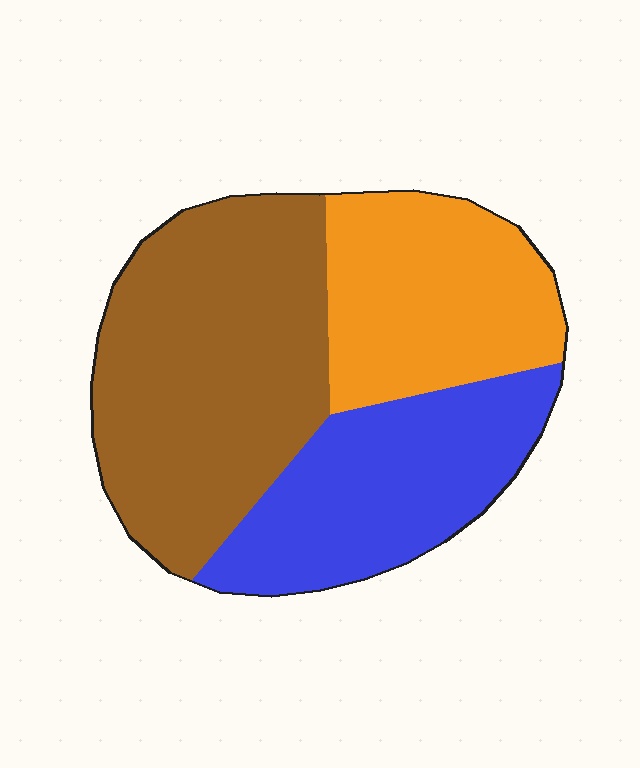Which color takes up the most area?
Brown, at roughly 45%.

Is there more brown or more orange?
Brown.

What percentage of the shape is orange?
Orange covers about 25% of the shape.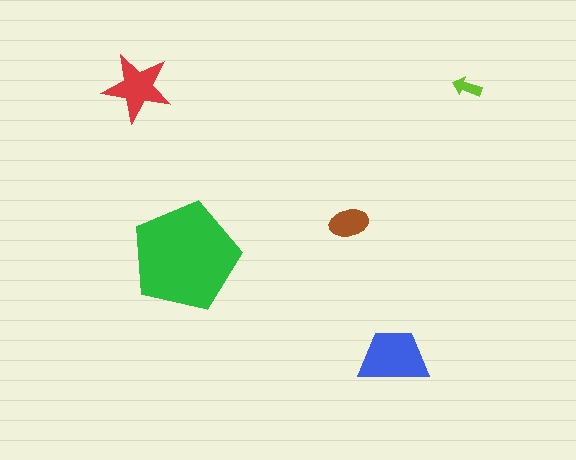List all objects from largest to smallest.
The green pentagon, the blue trapezoid, the red star, the brown ellipse, the lime arrow.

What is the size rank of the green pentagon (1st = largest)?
1st.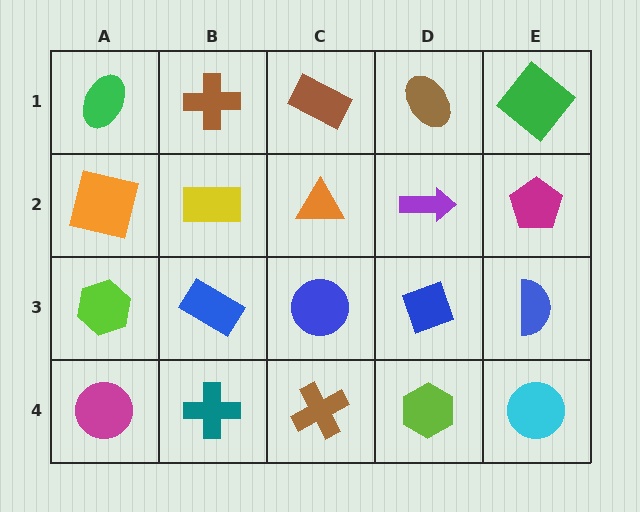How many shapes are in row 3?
5 shapes.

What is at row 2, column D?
A purple arrow.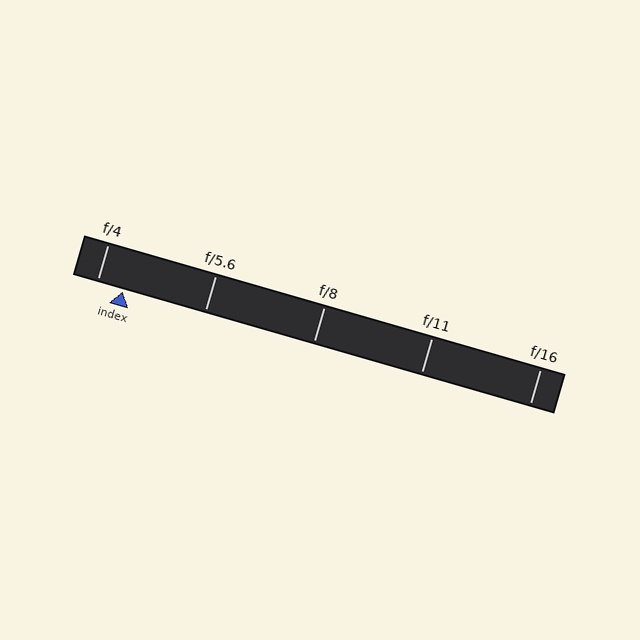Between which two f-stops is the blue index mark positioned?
The index mark is between f/4 and f/5.6.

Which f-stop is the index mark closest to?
The index mark is closest to f/4.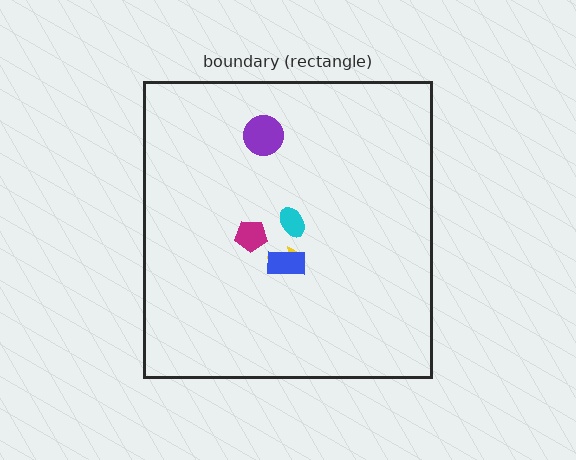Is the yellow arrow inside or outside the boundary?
Inside.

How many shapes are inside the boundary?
5 inside, 0 outside.